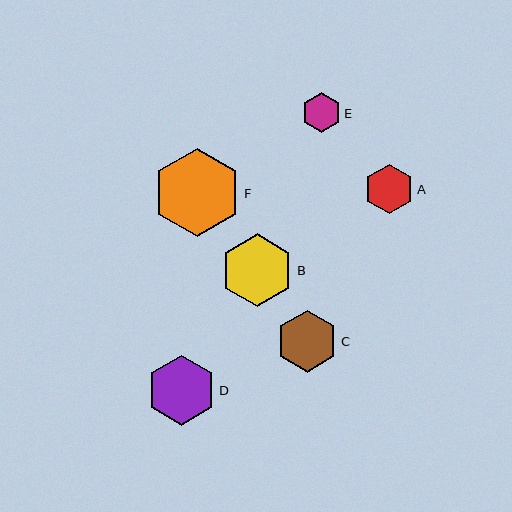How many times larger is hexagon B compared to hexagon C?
Hexagon B is approximately 1.2 times the size of hexagon C.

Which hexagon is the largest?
Hexagon F is the largest with a size of approximately 88 pixels.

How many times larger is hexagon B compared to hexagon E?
Hexagon B is approximately 1.8 times the size of hexagon E.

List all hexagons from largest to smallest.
From largest to smallest: F, B, D, C, A, E.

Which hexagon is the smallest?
Hexagon E is the smallest with a size of approximately 40 pixels.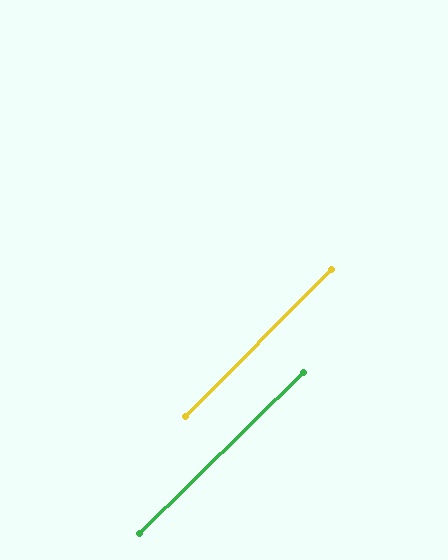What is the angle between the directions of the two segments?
Approximately 1 degree.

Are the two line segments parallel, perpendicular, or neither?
Parallel — their directions differ by only 0.7°.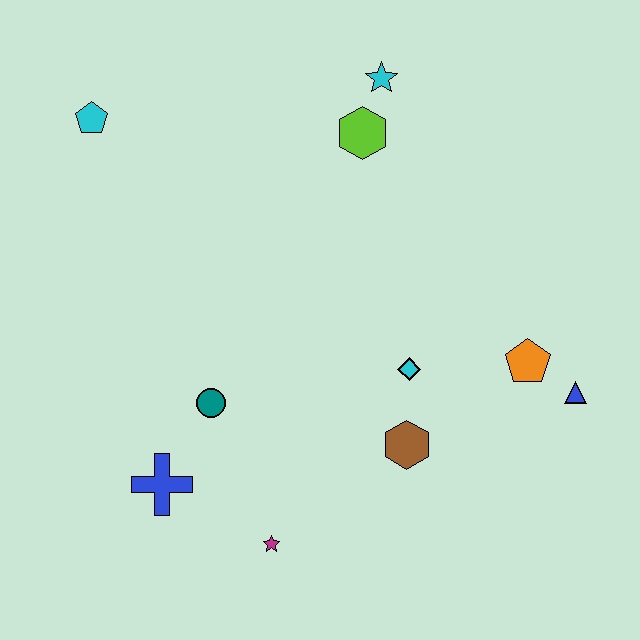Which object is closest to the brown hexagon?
The cyan diamond is closest to the brown hexagon.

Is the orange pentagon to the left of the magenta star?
No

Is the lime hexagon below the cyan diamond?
No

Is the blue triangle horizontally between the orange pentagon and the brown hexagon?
No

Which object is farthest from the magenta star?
The cyan star is farthest from the magenta star.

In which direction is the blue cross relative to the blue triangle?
The blue cross is to the left of the blue triangle.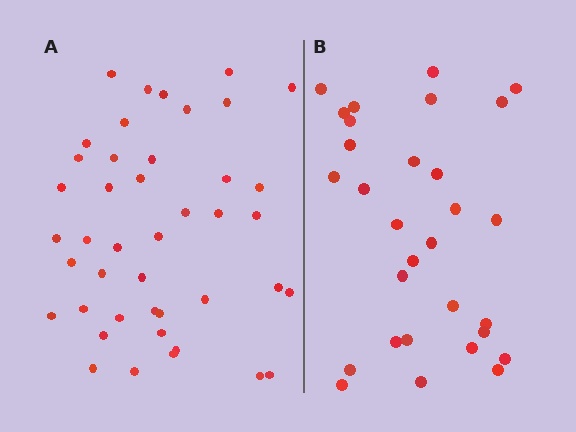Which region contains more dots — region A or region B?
Region A (the left region) has more dots.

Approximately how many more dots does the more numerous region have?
Region A has approximately 15 more dots than region B.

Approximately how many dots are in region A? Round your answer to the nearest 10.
About 40 dots. (The exact count is 43, which rounds to 40.)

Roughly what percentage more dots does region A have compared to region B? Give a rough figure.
About 45% more.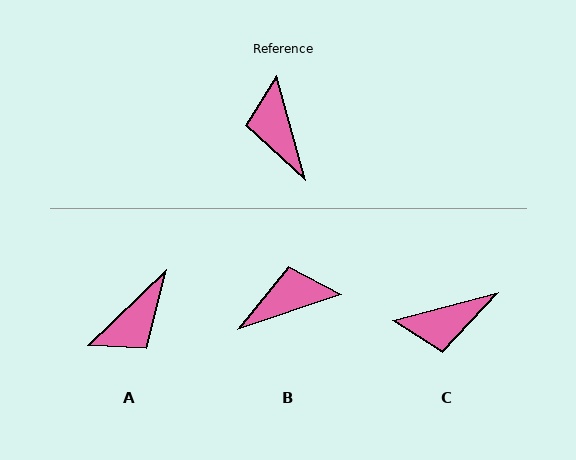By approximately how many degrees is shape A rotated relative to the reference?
Approximately 119 degrees counter-clockwise.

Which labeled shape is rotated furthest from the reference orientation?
A, about 119 degrees away.